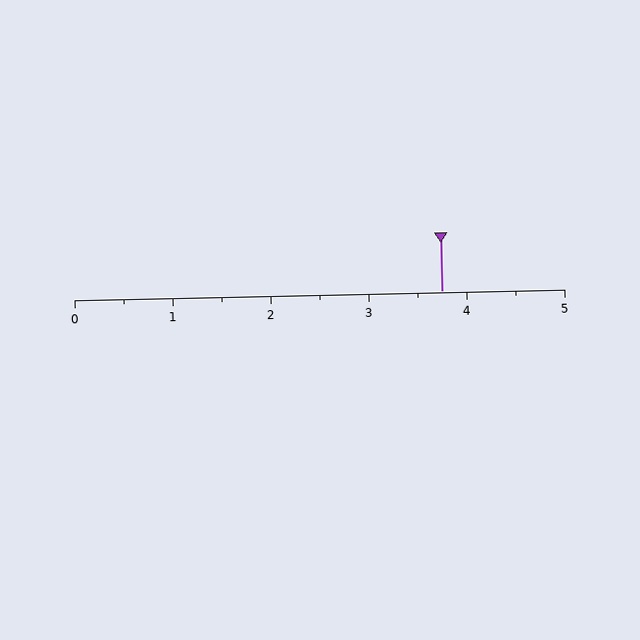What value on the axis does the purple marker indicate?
The marker indicates approximately 3.8.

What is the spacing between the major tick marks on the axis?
The major ticks are spaced 1 apart.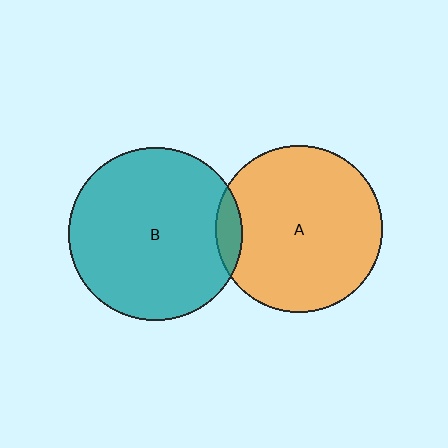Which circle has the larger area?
Circle B (teal).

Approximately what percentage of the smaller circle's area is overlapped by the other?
Approximately 5%.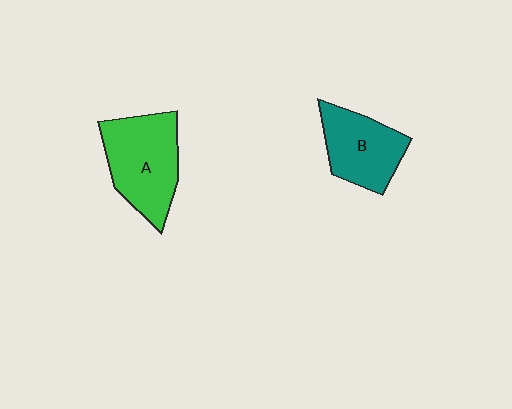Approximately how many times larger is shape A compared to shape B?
Approximately 1.3 times.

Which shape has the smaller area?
Shape B (teal).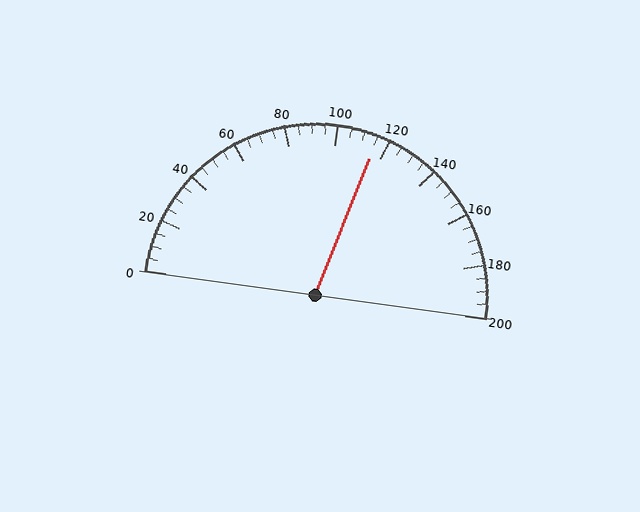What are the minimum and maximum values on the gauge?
The gauge ranges from 0 to 200.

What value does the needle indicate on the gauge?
The needle indicates approximately 115.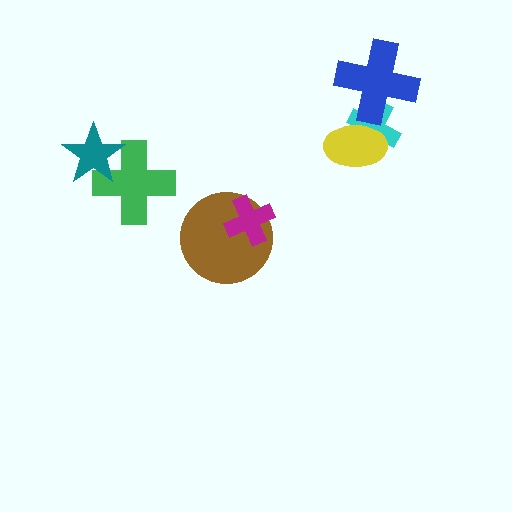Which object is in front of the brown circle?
The magenta cross is in front of the brown circle.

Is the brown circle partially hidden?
Yes, it is partially covered by another shape.